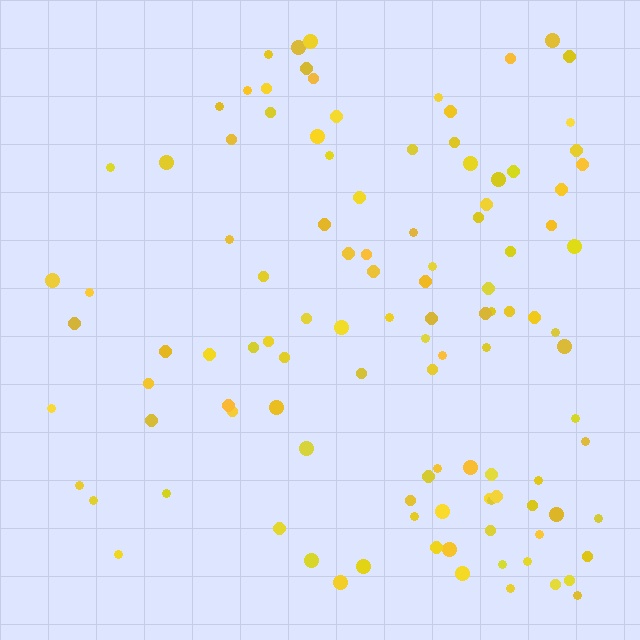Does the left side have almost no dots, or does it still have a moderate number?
Still a moderate number, just noticeably fewer than the right.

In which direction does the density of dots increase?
From left to right, with the right side densest.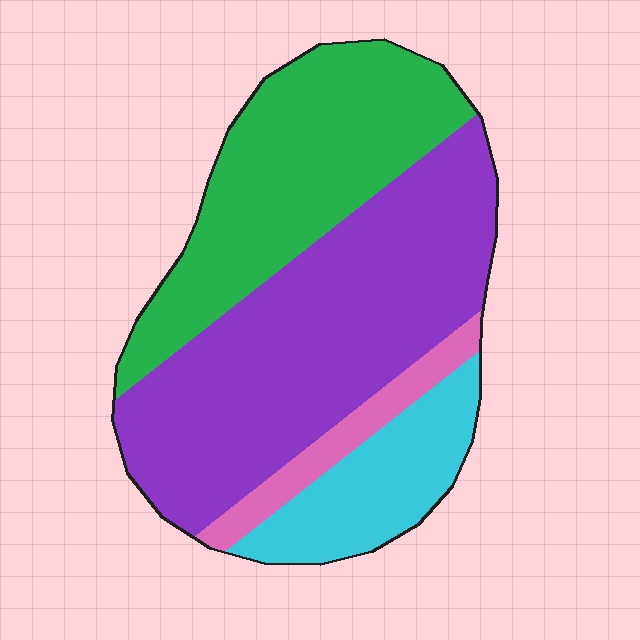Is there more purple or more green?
Purple.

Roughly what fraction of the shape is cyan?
Cyan takes up less than a quarter of the shape.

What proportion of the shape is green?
Green takes up about one third (1/3) of the shape.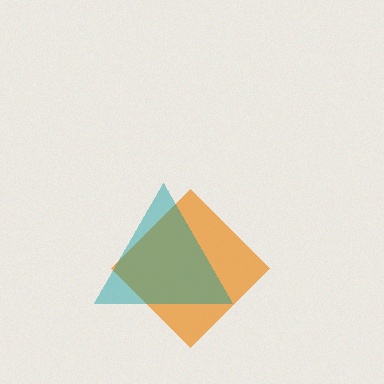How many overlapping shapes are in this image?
There are 2 overlapping shapes in the image.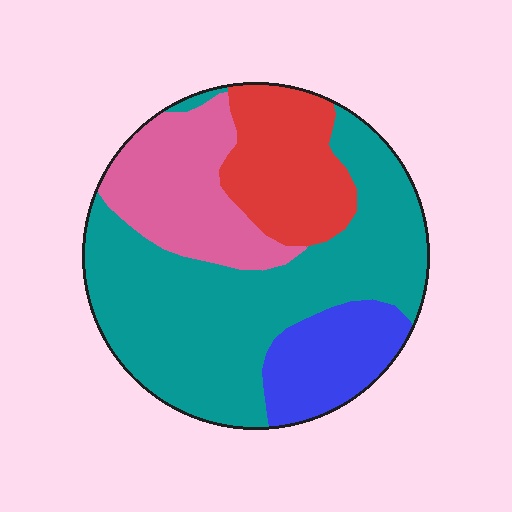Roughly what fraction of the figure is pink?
Pink covers roughly 20% of the figure.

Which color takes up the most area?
Teal, at roughly 50%.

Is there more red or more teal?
Teal.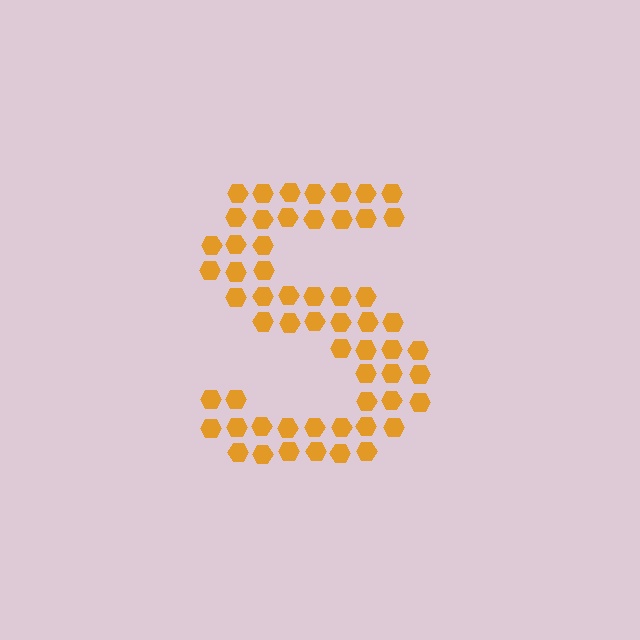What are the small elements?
The small elements are hexagons.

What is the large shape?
The large shape is the letter S.